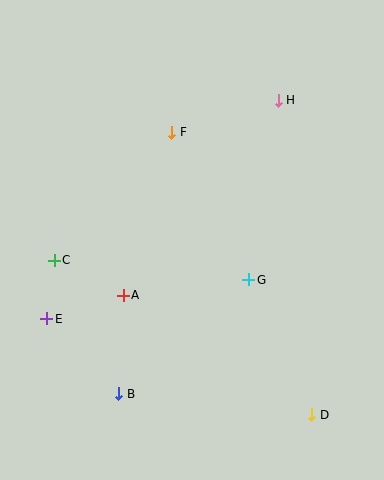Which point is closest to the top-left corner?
Point F is closest to the top-left corner.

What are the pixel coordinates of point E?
Point E is at (47, 319).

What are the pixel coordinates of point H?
Point H is at (278, 100).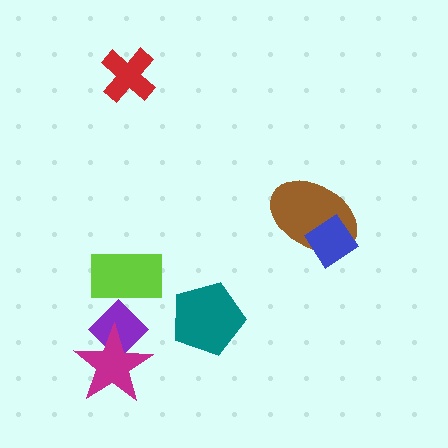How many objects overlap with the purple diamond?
2 objects overlap with the purple diamond.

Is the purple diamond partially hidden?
Yes, it is partially covered by another shape.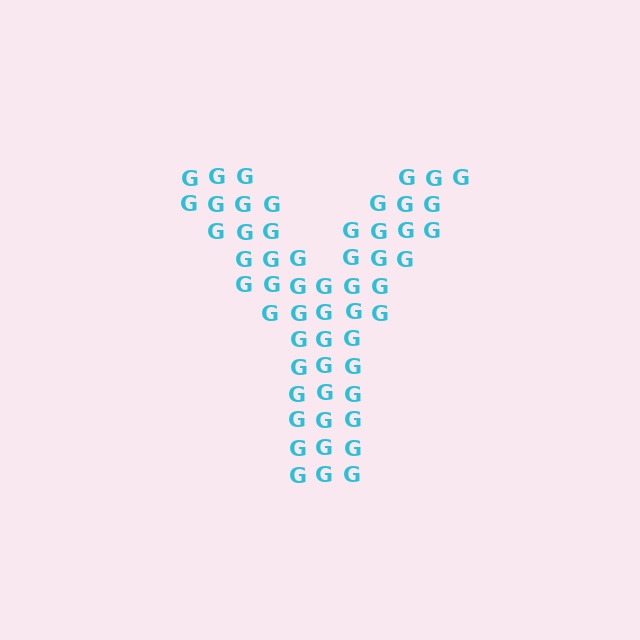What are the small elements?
The small elements are letter G's.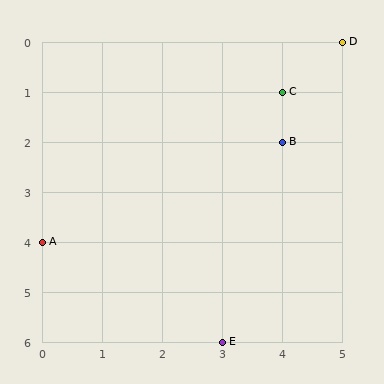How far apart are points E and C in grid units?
Points E and C are 1 column and 5 rows apart (about 5.1 grid units diagonally).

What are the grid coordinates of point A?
Point A is at grid coordinates (0, 4).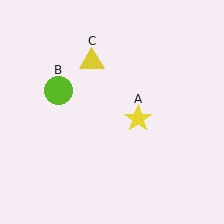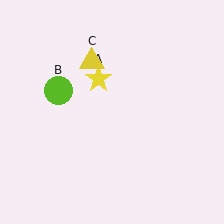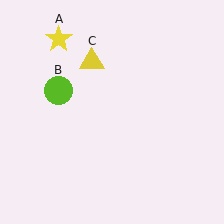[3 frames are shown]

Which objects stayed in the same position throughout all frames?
Lime circle (object B) and yellow triangle (object C) remained stationary.